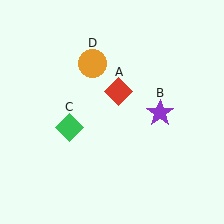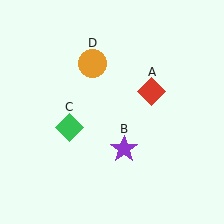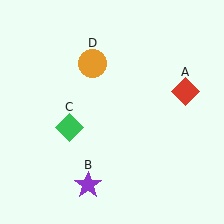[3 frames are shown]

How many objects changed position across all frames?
2 objects changed position: red diamond (object A), purple star (object B).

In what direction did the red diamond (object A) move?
The red diamond (object A) moved right.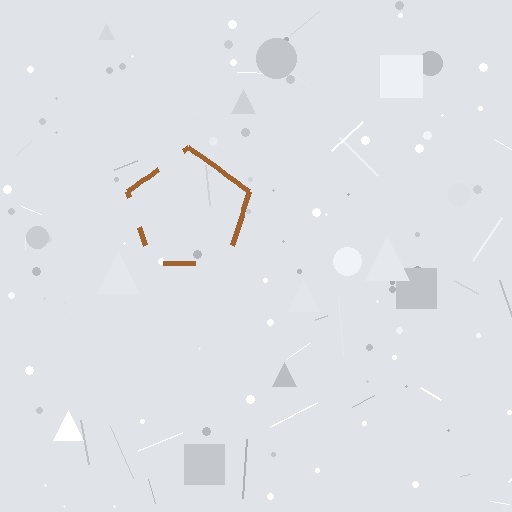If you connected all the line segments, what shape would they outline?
They would outline a pentagon.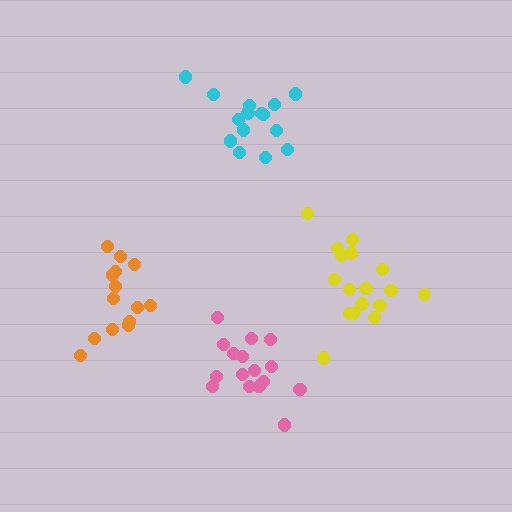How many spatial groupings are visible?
There are 4 spatial groupings.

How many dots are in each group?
Group 1: 16 dots, Group 2: 17 dots, Group 3: 15 dots, Group 4: 15 dots (63 total).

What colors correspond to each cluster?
The clusters are colored: pink, yellow, cyan, orange.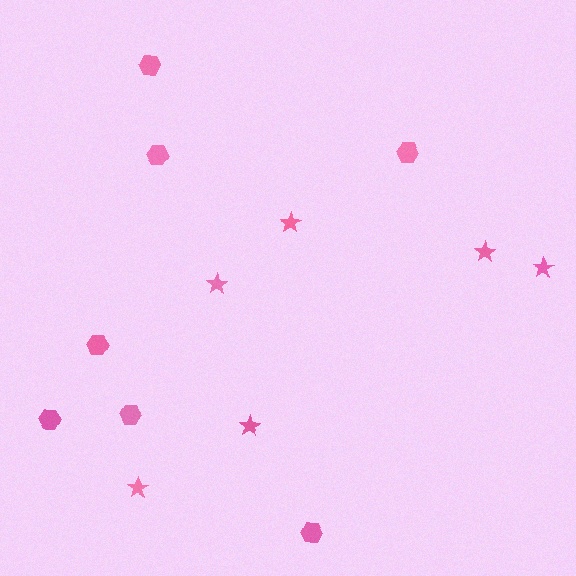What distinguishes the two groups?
There are 2 groups: one group of hexagons (7) and one group of stars (6).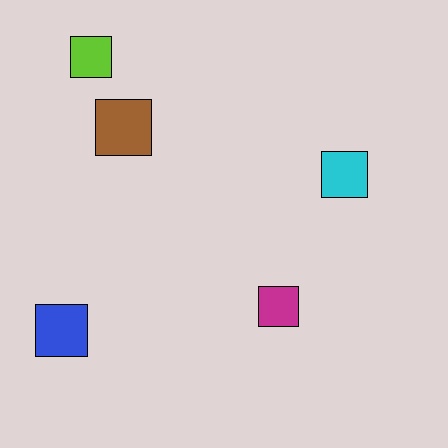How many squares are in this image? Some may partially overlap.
There are 5 squares.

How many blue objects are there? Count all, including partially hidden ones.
There is 1 blue object.